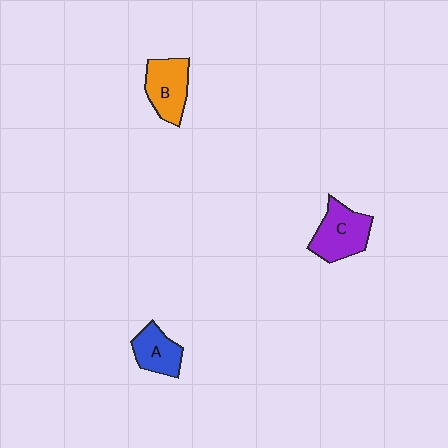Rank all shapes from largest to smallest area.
From largest to smallest: C (purple), B (orange), A (blue).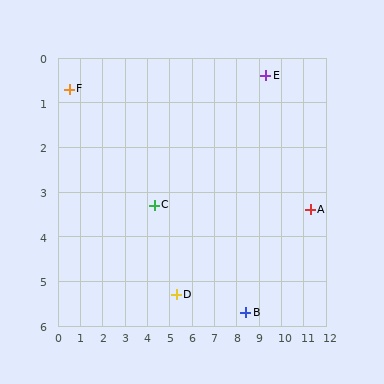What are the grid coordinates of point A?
Point A is at approximately (11.3, 3.4).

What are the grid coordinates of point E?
Point E is at approximately (9.3, 0.4).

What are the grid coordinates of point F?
Point F is at approximately (0.5, 0.7).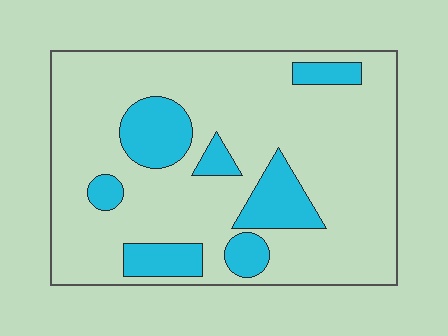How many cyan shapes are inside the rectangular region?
7.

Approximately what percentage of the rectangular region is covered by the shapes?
Approximately 20%.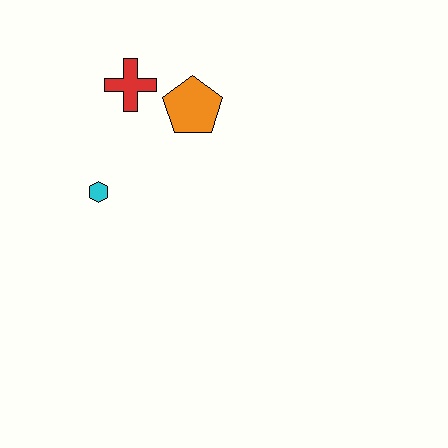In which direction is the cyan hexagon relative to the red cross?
The cyan hexagon is below the red cross.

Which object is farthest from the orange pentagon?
The cyan hexagon is farthest from the orange pentagon.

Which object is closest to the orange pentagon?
The red cross is closest to the orange pentagon.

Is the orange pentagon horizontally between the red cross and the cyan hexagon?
No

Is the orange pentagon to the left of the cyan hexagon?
No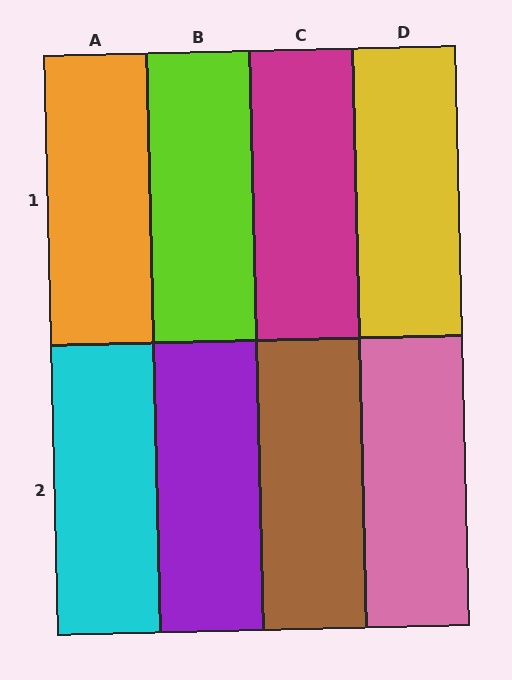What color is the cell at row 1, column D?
Yellow.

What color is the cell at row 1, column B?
Lime.